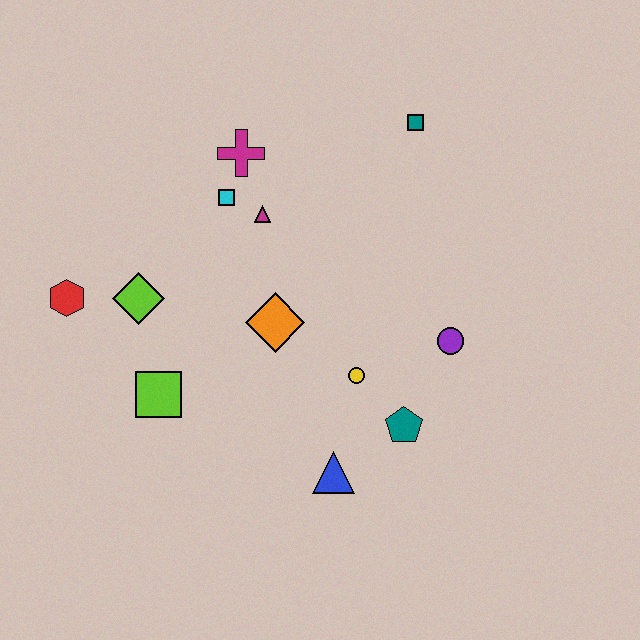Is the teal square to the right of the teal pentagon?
Yes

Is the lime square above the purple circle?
No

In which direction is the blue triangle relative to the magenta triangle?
The blue triangle is below the magenta triangle.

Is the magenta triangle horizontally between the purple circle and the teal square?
No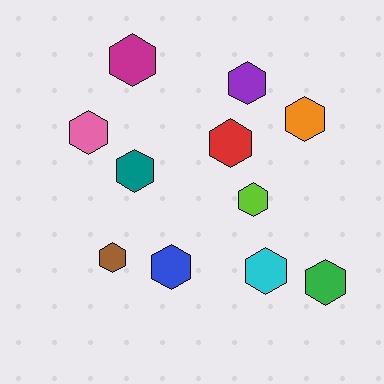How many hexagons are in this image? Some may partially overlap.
There are 11 hexagons.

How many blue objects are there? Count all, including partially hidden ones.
There is 1 blue object.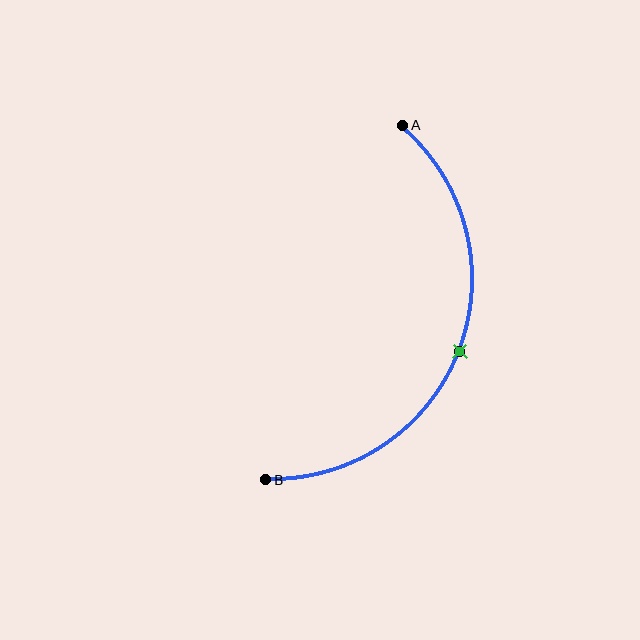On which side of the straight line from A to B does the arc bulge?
The arc bulges to the right of the straight line connecting A and B.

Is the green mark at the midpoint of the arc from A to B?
Yes. The green mark lies on the arc at equal arc-length from both A and B — it is the arc midpoint.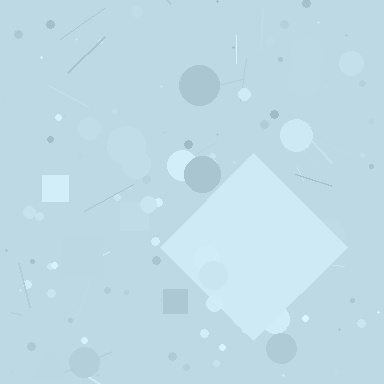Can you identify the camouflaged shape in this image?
The camouflaged shape is a diamond.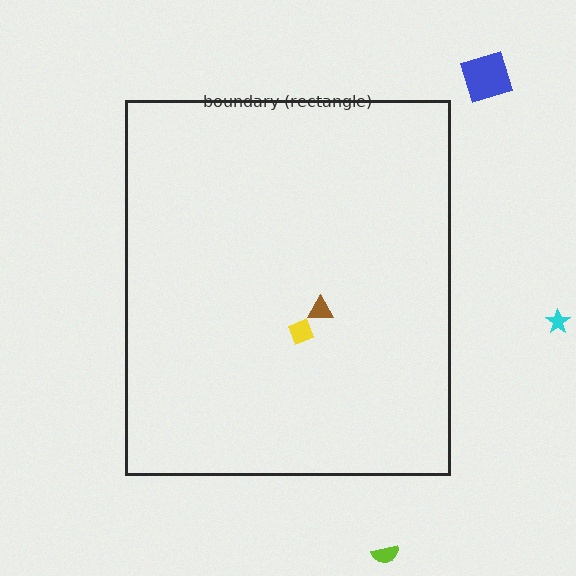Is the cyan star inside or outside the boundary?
Outside.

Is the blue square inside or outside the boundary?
Outside.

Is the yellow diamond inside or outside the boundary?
Inside.